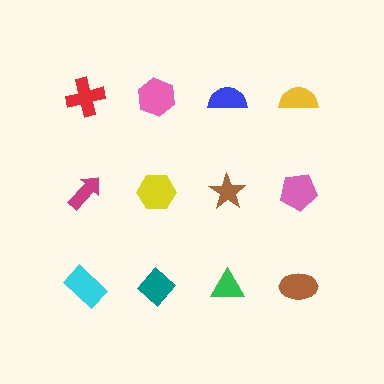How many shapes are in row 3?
4 shapes.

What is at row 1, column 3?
A blue semicircle.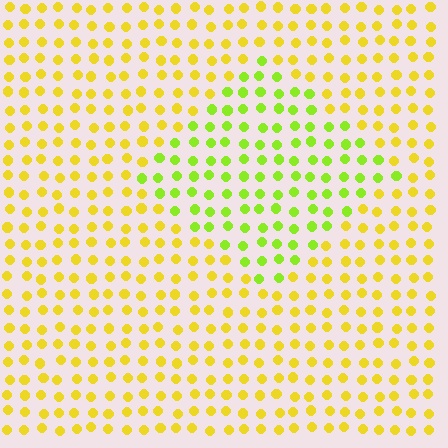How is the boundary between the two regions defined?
The boundary is defined purely by a slight shift in hue (about 36 degrees). Spacing, size, and orientation are identical on both sides.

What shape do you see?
I see a diamond.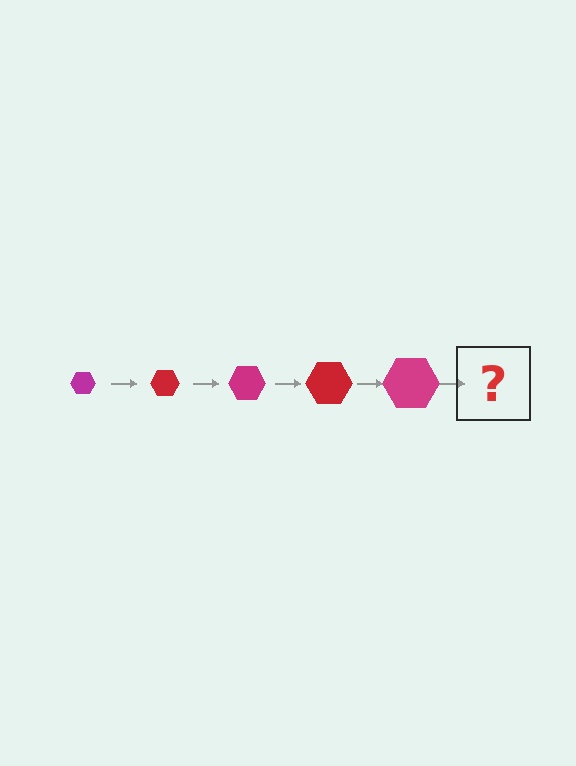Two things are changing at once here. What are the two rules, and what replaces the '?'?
The two rules are that the hexagon grows larger each step and the color cycles through magenta and red. The '?' should be a red hexagon, larger than the previous one.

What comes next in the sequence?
The next element should be a red hexagon, larger than the previous one.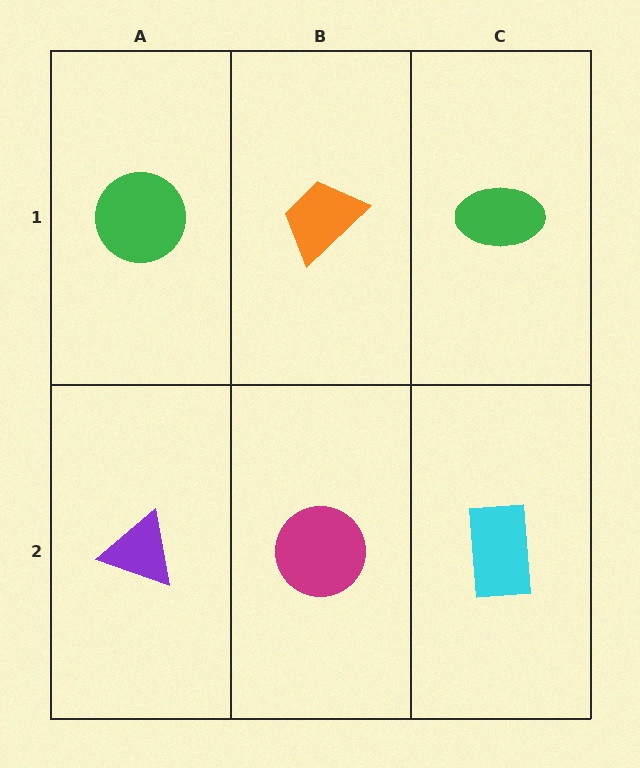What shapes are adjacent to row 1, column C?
A cyan rectangle (row 2, column C), an orange trapezoid (row 1, column B).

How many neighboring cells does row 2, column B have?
3.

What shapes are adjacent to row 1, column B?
A magenta circle (row 2, column B), a green circle (row 1, column A), a green ellipse (row 1, column C).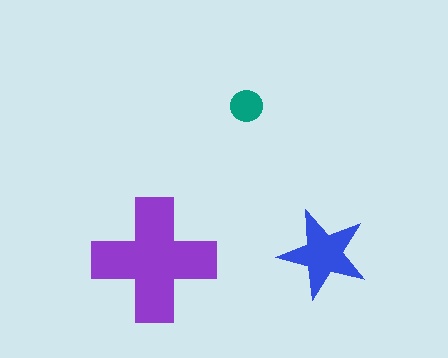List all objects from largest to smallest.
The purple cross, the blue star, the teal circle.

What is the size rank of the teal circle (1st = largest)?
3rd.